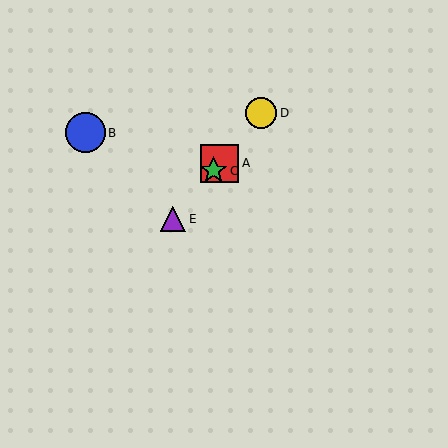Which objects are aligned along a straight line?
Objects A, C, D, E are aligned along a straight line.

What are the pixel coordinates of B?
Object B is at (85, 133).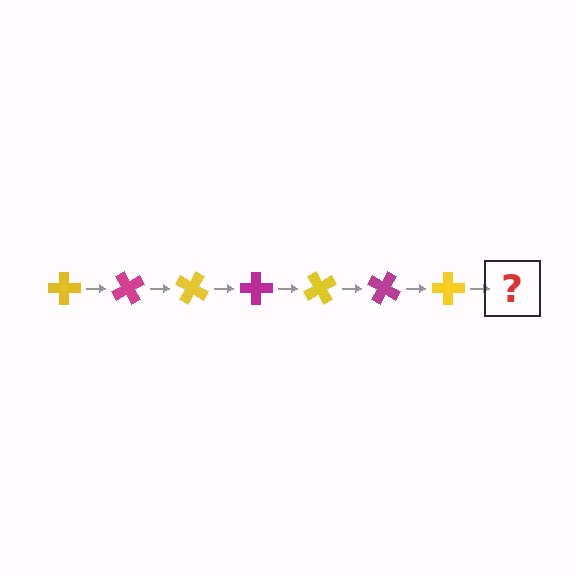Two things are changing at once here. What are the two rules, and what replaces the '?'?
The two rules are that it rotates 60 degrees each step and the color cycles through yellow and magenta. The '?' should be a magenta cross, rotated 420 degrees from the start.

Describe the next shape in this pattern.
It should be a magenta cross, rotated 420 degrees from the start.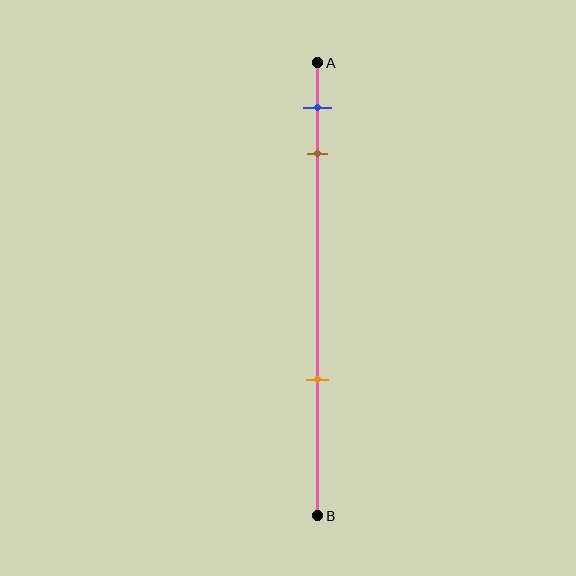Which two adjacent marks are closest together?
The blue and brown marks are the closest adjacent pair.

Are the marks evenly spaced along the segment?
No, the marks are not evenly spaced.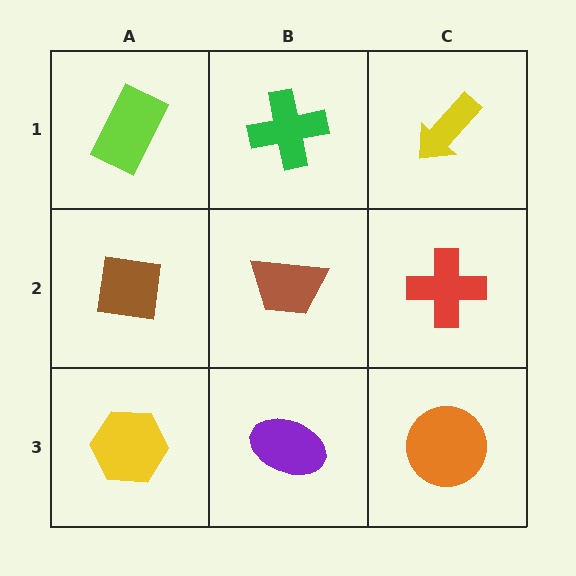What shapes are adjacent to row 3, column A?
A brown square (row 2, column A), a purple ellipse (row 3, column B).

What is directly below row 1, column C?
A red cross.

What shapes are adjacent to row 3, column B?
A brown trapezoid (row 2, column B), a yellow hexagon (row 3, column A), an orange circle (row 3, column C).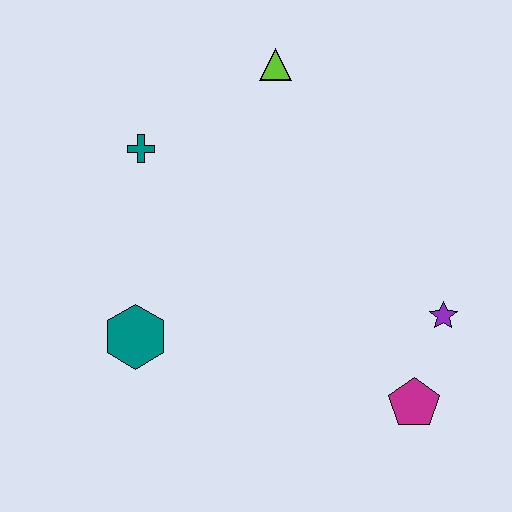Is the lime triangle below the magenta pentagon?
No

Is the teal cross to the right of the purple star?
No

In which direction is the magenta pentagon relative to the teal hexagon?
The magenta pentagon is to the right of the teal hexagon.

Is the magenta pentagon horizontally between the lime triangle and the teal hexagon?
No